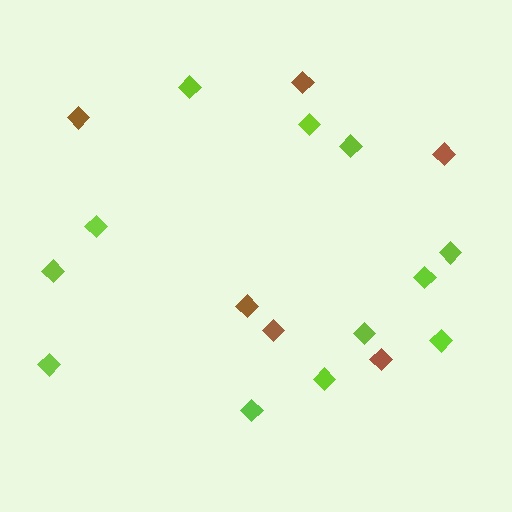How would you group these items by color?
There are 2 groups: one group of lime diamonds (12) and one group of brown diamonds (6).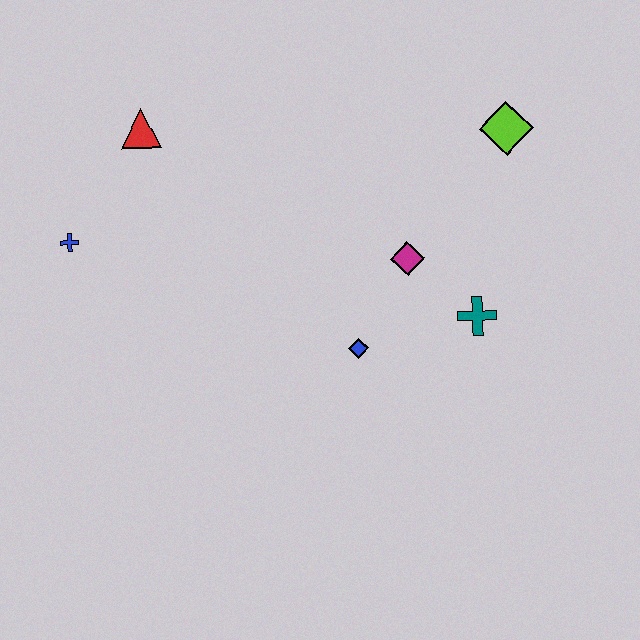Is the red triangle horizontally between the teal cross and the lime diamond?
No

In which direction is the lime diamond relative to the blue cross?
The lime diamond is to the right of the blue cross.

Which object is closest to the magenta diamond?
The teal cross is closest to the magenta diamond.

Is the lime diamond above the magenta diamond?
Yes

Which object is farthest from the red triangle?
The teal cross is farthest from the red triangle.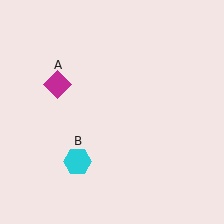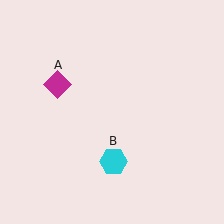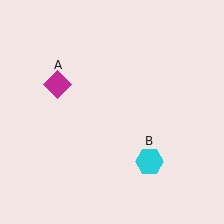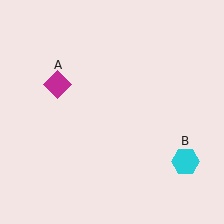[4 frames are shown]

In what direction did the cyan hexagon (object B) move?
The cyan hexagon (object B) moved right.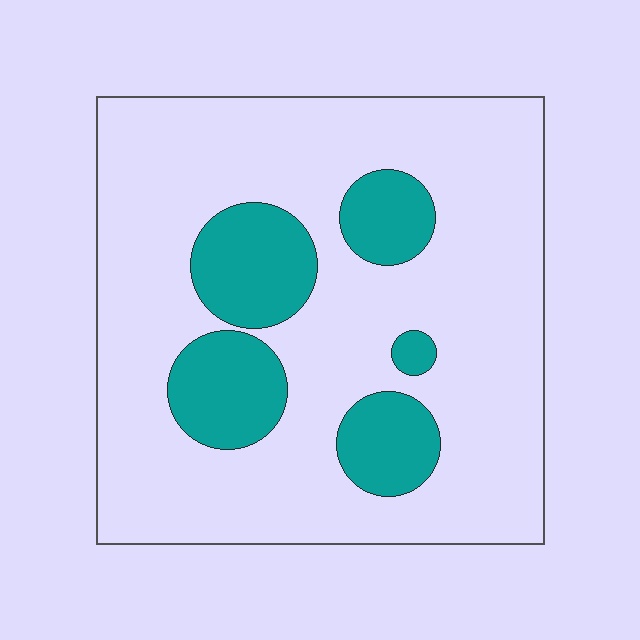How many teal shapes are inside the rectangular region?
5.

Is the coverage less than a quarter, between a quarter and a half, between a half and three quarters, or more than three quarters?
Less than a quarter.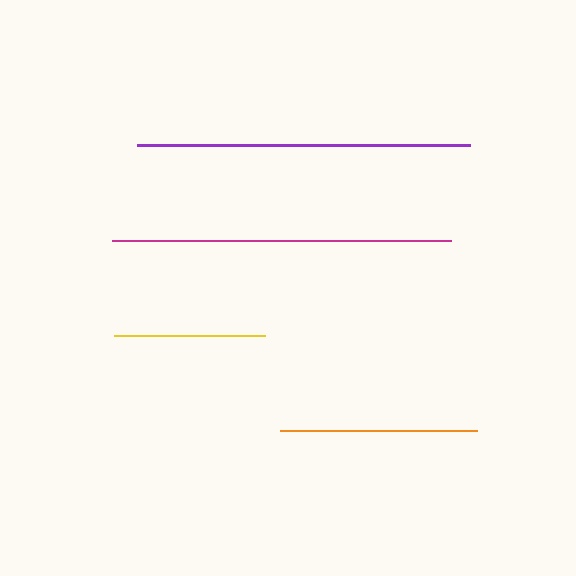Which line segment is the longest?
The magenta line is the longest at approximately 338 pixels.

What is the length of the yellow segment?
The yellow segment is approximately 151 pixels long.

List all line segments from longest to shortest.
From longest to shortest: magenta, purple, orange, yellow.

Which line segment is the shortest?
The yellow line is the shortest at approximately 151 pixels.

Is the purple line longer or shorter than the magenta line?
The magenta line is longer than the purple line.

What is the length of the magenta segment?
The magenta segment is approximately 338 pixels long.